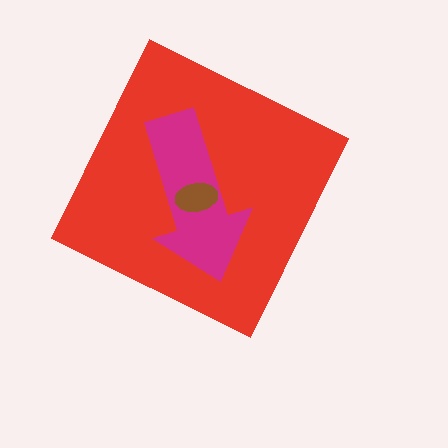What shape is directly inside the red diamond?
The magenta arrow.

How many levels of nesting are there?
3.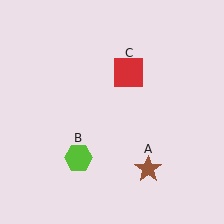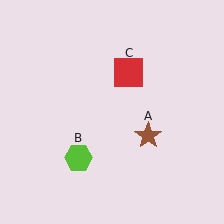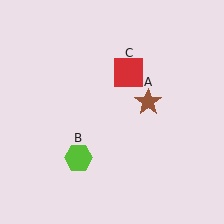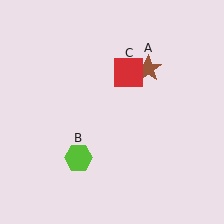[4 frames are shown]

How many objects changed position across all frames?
1 object changed position: brown star (object A).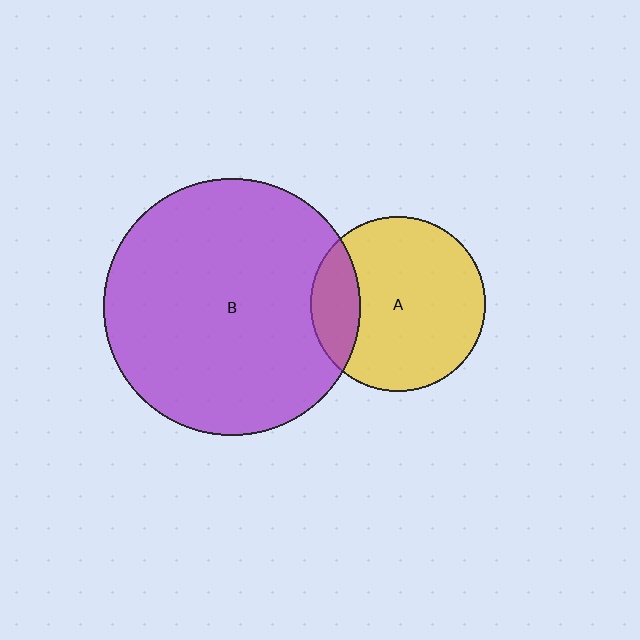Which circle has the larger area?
Circle B (purple).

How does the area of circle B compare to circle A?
Approximately 2.2 times.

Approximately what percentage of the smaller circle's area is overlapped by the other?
Approximately 20%.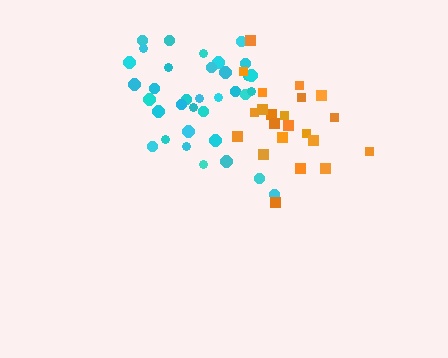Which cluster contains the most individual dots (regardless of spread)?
Cyan (35).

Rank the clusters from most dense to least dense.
cyan, orange.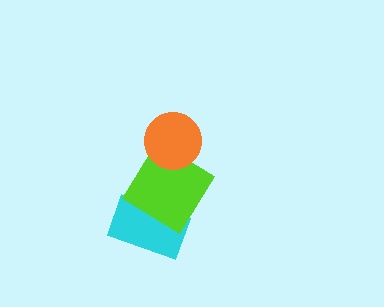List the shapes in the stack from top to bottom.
From top to bottom: the orange circle, the lime diamond, the cyan rectangle.